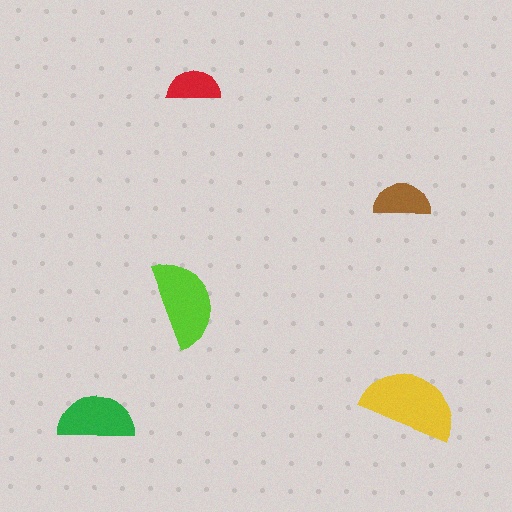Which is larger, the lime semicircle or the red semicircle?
The lime one.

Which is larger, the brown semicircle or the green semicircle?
The green one.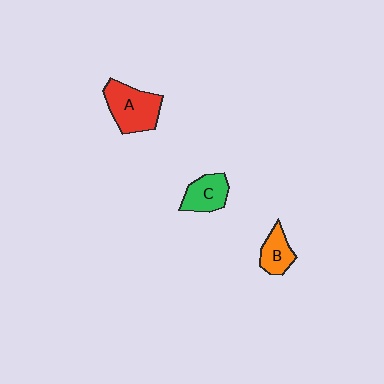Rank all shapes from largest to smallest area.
From largest to smallest: A (red), C (green), B (orange).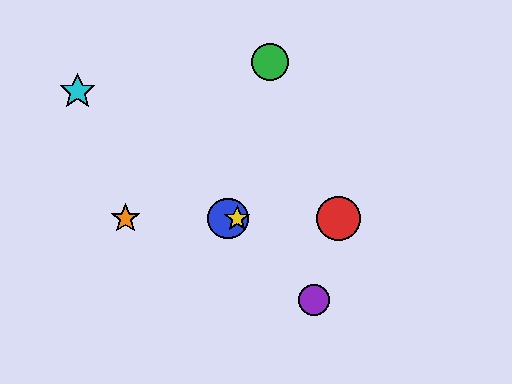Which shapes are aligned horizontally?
The red circle, the blue circle, the yellow star, the orange star are aligned horizontally.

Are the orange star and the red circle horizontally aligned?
Yes, both are at y≈219.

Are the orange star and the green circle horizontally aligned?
No, the orange star is at y≈219 and the green circle is at y≈62.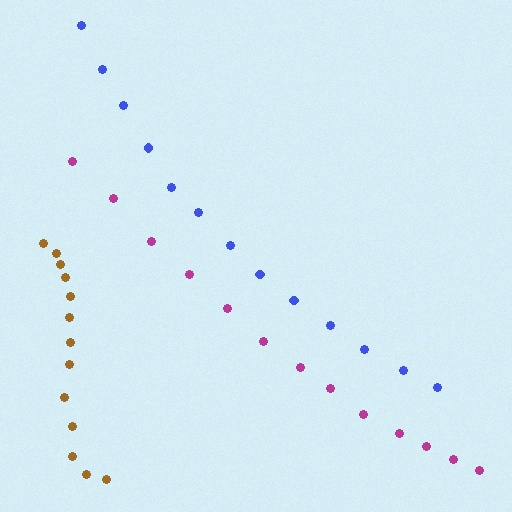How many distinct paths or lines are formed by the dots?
There are 3 distinct paths.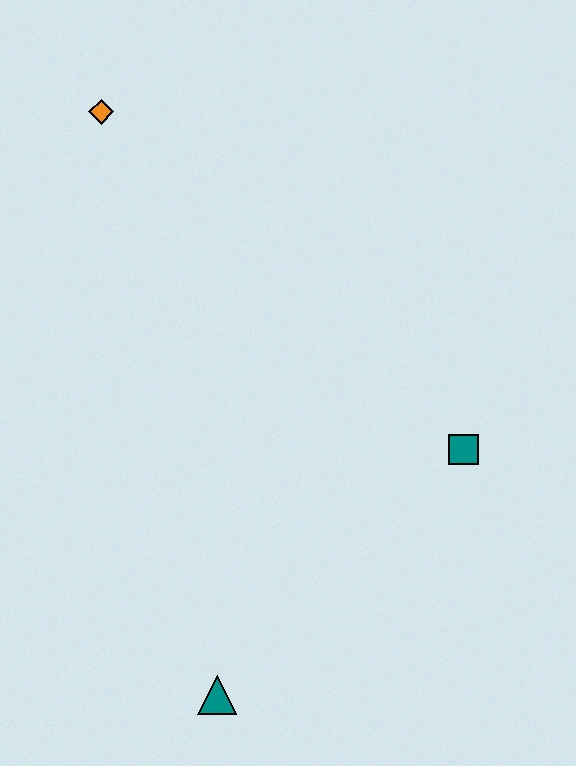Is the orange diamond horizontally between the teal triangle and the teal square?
No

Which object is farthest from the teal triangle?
The orange diamond is farthest from the teal triangle.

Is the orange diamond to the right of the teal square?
No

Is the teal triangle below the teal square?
Yes